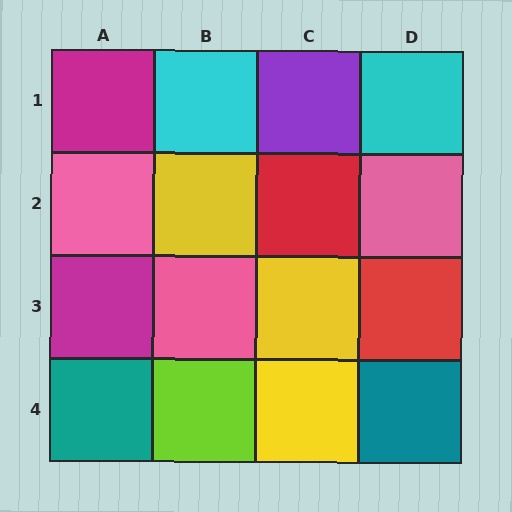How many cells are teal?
2 cells are teal.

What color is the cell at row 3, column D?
Red.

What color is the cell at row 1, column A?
Magenta.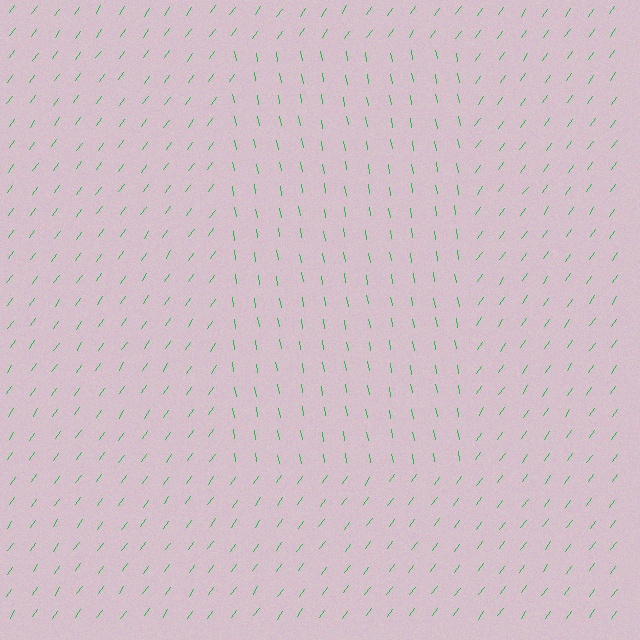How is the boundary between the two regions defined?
The boundary is defined purely by a change in line orientation (approximately 45 degrees difference). All lines are the same color and thickness.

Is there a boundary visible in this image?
Yes, there is a texture boundary formed by a change in line orientation.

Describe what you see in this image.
The image is filled with small green line segments. A rectangle region in the image has lines oriented differently from the surrounding lines, creating a visible texture boundary.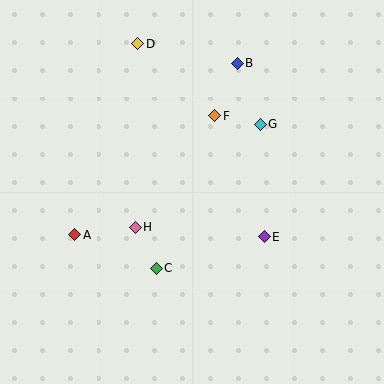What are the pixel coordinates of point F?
Point F is at (215, 116).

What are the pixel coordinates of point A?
Point A is at (75, 235).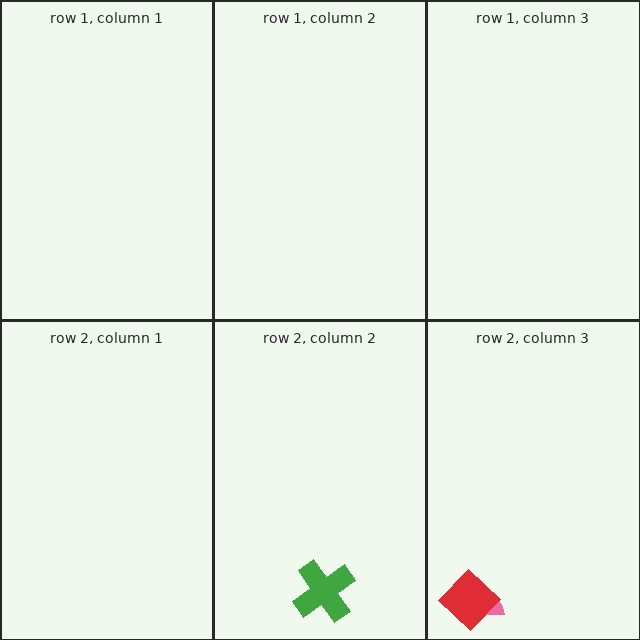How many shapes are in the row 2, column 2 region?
1.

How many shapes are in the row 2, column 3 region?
2.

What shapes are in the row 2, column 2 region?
The green cross.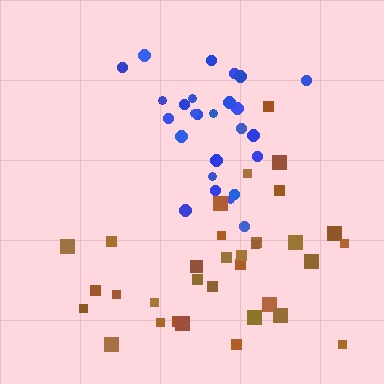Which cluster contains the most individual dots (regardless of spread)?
Brown (33).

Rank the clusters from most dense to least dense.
blue, brown.